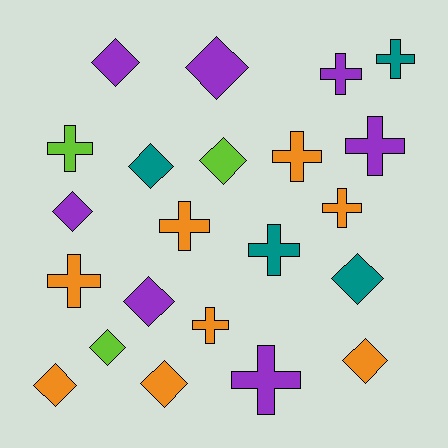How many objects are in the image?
There are 22 objects.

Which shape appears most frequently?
Diamond, with 11 objects.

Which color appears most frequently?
Orange, with 8 objects.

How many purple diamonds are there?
There are 4 purple diamonds.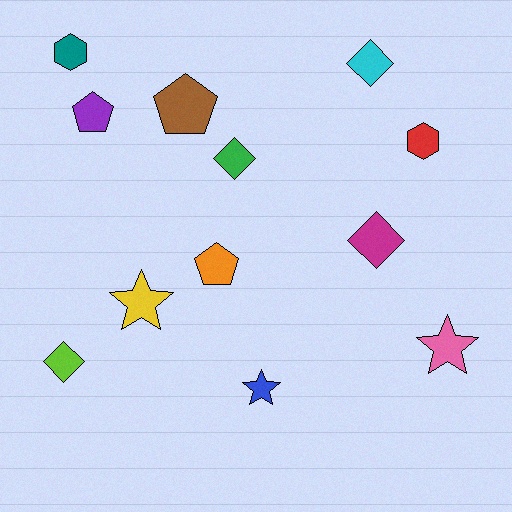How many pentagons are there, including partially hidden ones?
There are 3 pentagons.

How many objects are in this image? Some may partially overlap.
There are 12 objects.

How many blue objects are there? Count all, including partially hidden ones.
There is 1 blue object.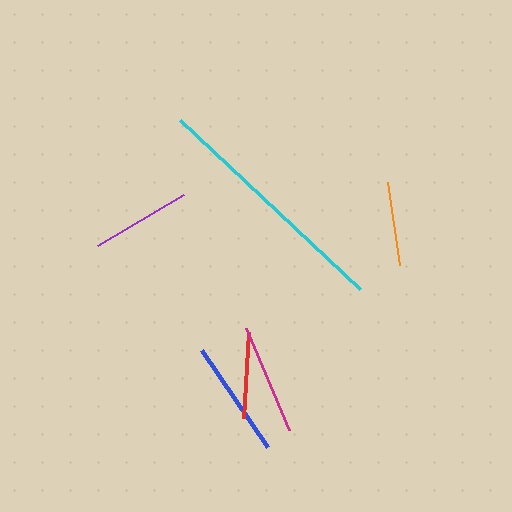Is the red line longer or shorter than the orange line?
The red line is longer than the orange line.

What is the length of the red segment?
The red segment is approximately 87 pixels long.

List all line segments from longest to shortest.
From longest to shortest: cyan, blue, magenta, purple, red, orange.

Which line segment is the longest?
The cyan line is the longest at approximately 247 pixels.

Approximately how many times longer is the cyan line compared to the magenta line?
The cyan line is approximately 2.2 times the length of the magenta line.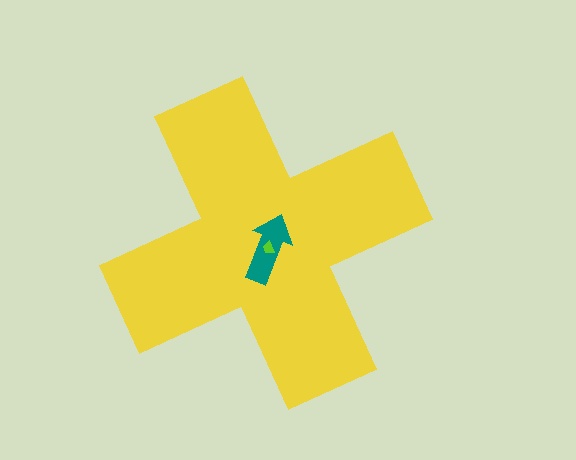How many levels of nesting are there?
3.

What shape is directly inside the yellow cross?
The teal arrow.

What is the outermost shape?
The yellow cross.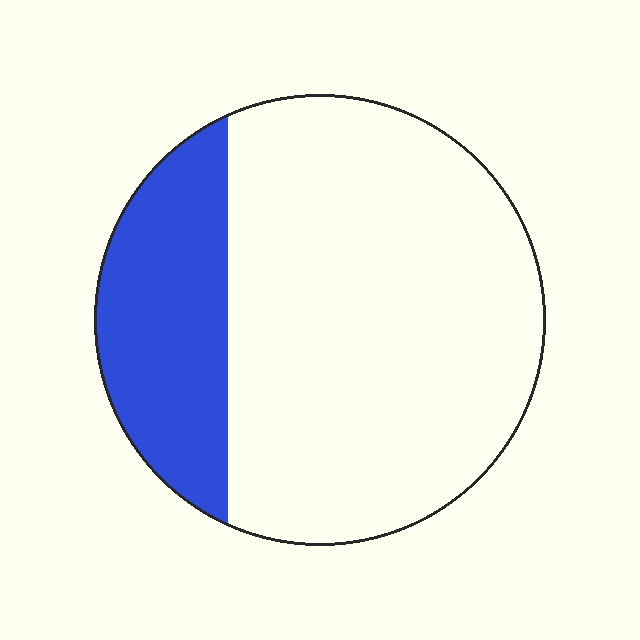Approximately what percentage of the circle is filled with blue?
Approximately 25%.